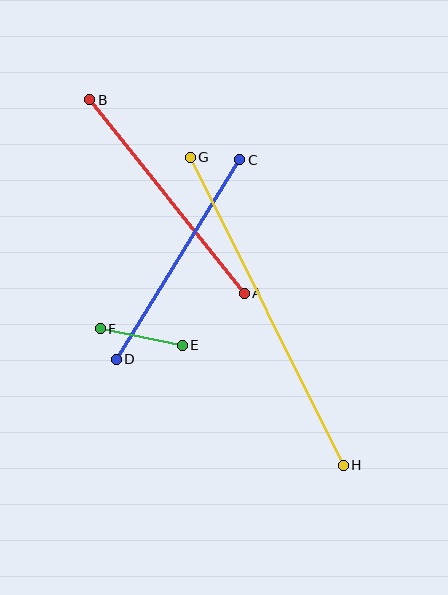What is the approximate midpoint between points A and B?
The midpoint is at approximately (167, 196) pixels.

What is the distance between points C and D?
The distance is approximately 235 pixels.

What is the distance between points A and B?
The distance is approximately 248 pixels.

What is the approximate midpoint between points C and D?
The midpoint is at approximately (178, 259) pixels.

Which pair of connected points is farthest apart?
Points G and H are farthest apart.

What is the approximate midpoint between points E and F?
The midpoint is at approximately (141, 337) pixels.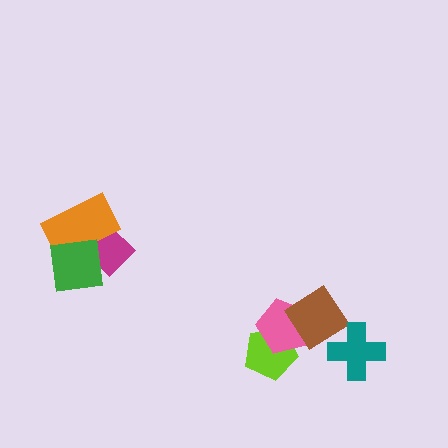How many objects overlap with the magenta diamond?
2 objects overlap with the magenta diamond.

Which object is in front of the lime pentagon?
The pink pentagon is in front of the lime pentagon.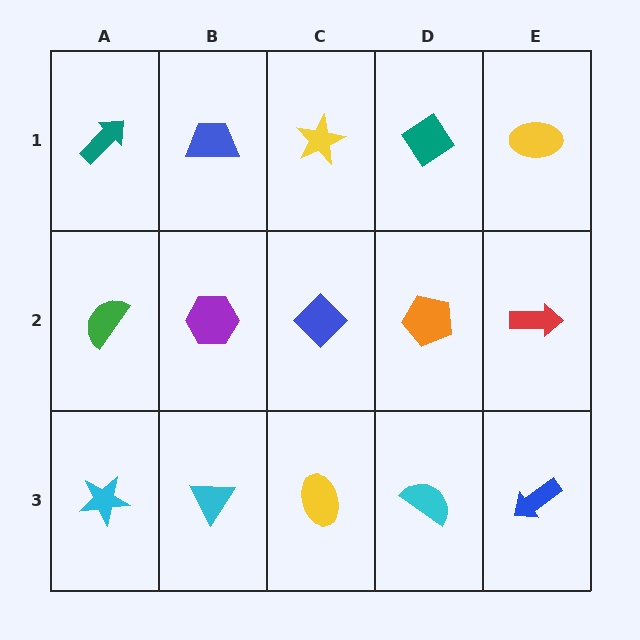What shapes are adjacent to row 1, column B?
A purple hexagon (row 2, column B), a teal arrow (row 1, column A), a yellow star (row 1, column C).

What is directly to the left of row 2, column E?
An orange pentagon.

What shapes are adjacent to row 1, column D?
An orange pentagon (row 2, column D), a yellow star (row 1, column C), a yellow ellipse (row 1, column E).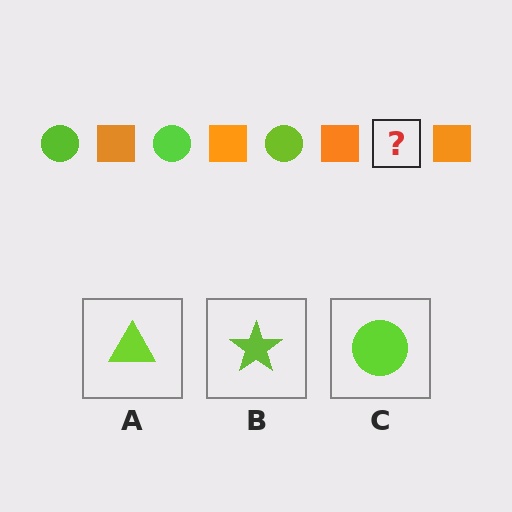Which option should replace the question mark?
Option C.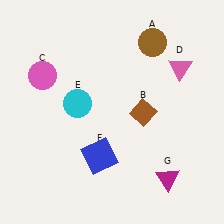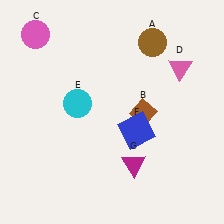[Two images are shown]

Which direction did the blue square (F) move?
The blue square (F) moved right.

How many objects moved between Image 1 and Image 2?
3 objects moved between the two images.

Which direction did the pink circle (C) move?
The pink circle (C) moved up.